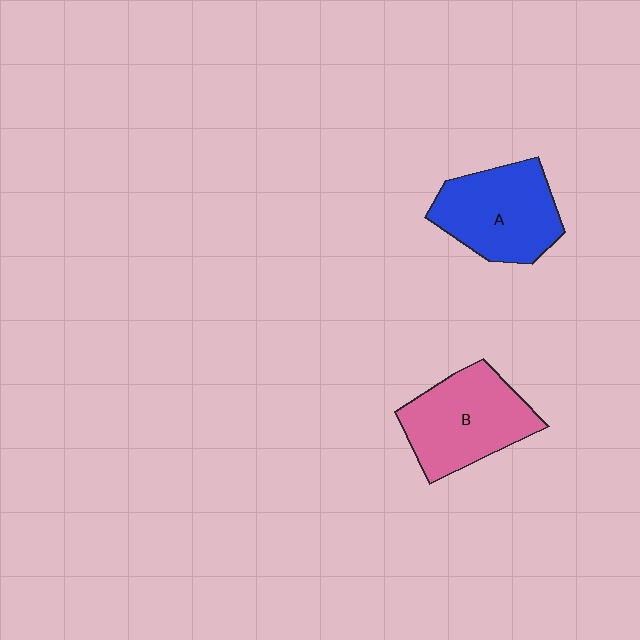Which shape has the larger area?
Shape B (pink).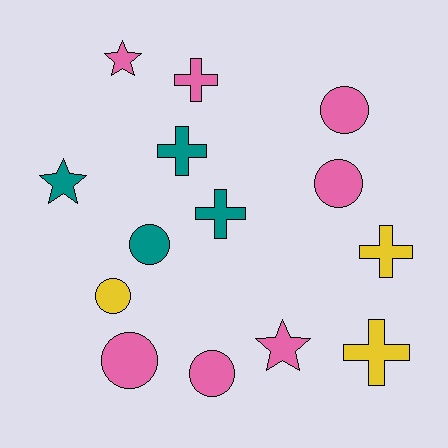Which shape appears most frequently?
Circle, with 6 objects.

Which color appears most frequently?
Pink, with 7 objects.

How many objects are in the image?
There are 14 objects.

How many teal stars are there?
There is 1 teal star.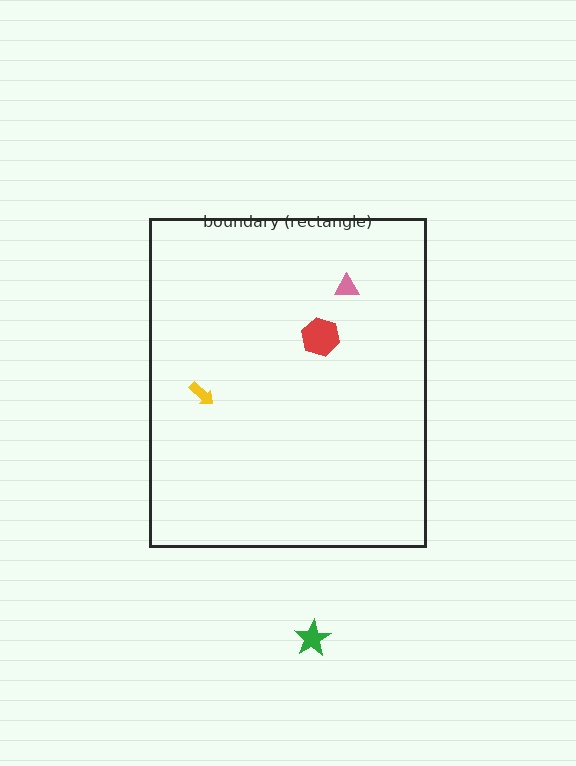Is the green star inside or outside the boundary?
Outside.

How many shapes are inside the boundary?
3 inside, 1 outside.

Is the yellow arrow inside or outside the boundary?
Inside.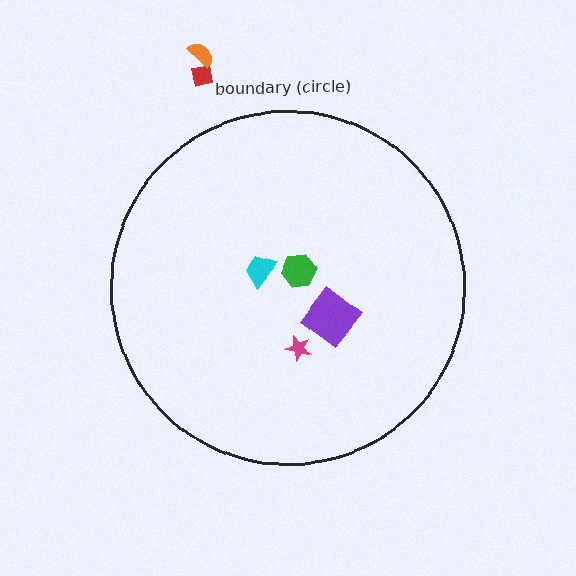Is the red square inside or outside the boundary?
Outside.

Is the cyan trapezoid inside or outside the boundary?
Inside.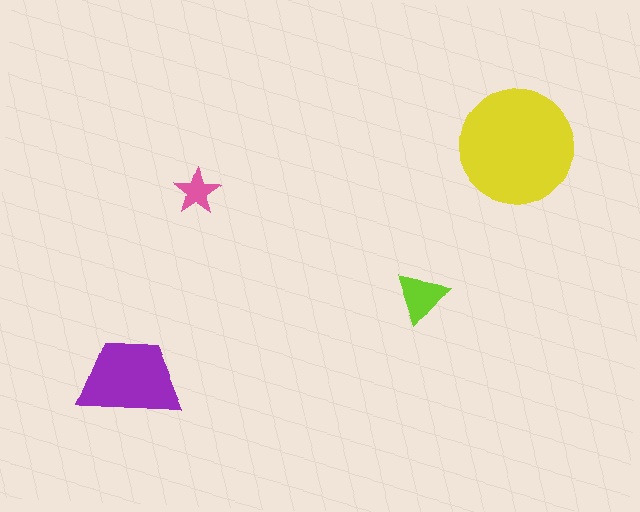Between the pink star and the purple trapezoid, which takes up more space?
The purple trapezoid.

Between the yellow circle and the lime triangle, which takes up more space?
The yellow circle.